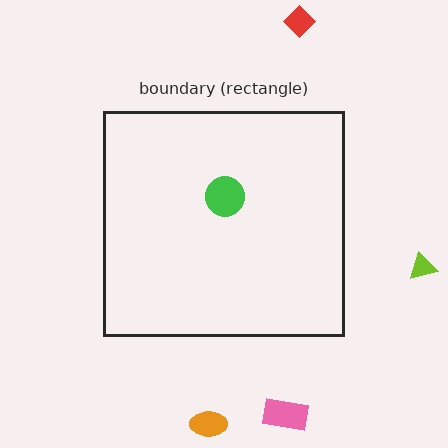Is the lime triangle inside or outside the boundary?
Outside.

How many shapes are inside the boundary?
1 inside, 4 outside.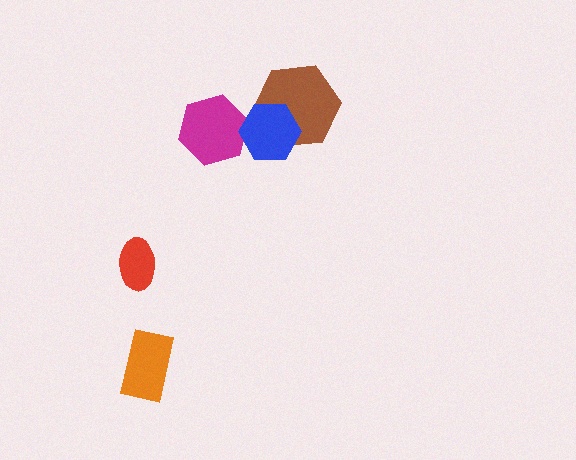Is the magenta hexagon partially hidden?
Yes, it is partially covered by another shape.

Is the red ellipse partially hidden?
No, no other shape covers it.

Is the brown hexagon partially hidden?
Yes, it is partially covered by another shape.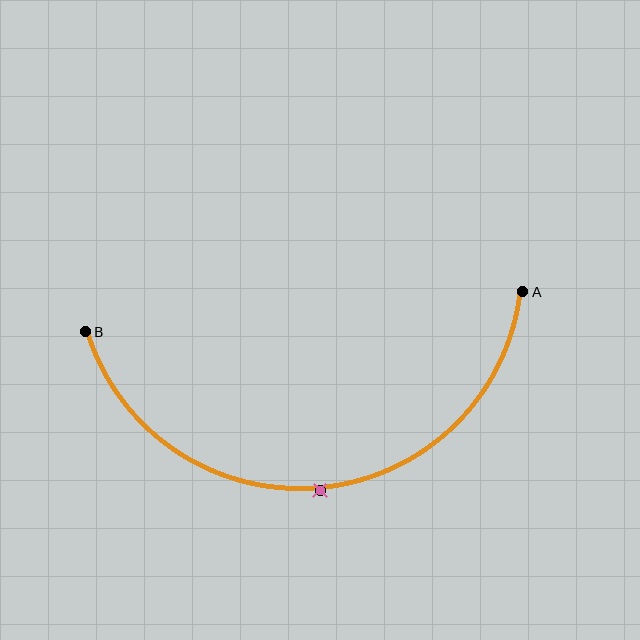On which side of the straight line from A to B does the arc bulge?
The arc bulges below the straight line connecting A and B.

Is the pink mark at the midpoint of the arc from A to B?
Yes. The pink mark lies on the arc at equal arc-length from both A and B — it is the arc midpoint.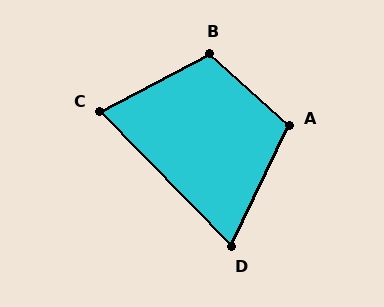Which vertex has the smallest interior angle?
D, at approximately 70 degrees.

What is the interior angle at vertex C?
Approximately 73 degrees (acute).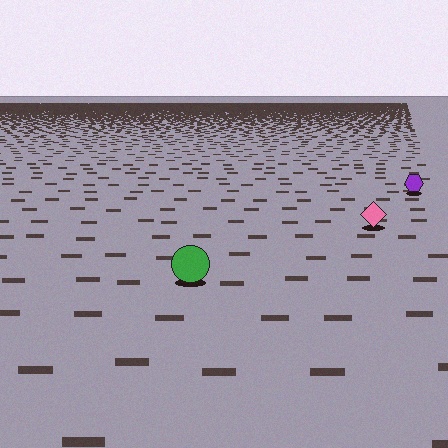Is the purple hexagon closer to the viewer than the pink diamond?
No. The pink diamond is closer — you can tell from the texture gradient: the ground texture is coarser near it.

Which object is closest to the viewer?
The green circle is closest. The texture marks near it are larger and more spread out.